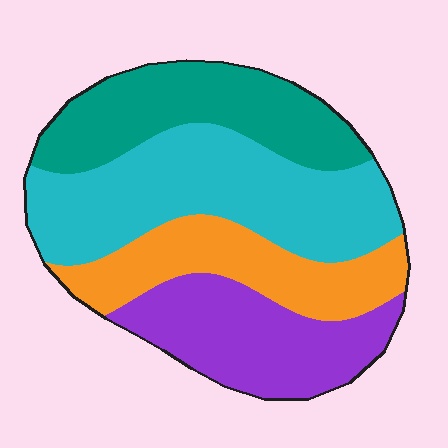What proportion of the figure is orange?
Orange covers around 20% of the figure.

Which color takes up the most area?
Cyan, at roughly 35%.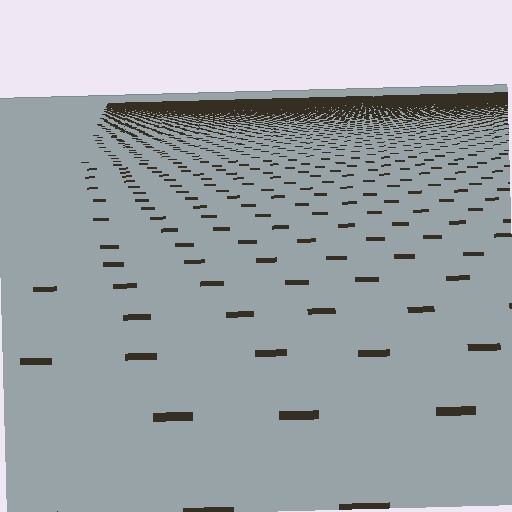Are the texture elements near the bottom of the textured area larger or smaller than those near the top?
Larger. Near the bottom, elements are closer to the viewer and appear at a bigger on-screen size.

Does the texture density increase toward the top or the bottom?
Density increases toward the top.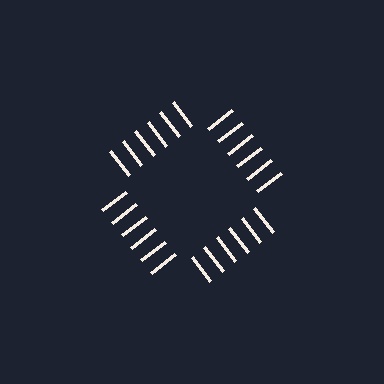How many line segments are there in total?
24 — 6 along each of the 4 edges.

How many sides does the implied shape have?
4 sides — the line-ends trace a square.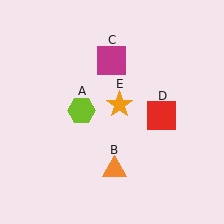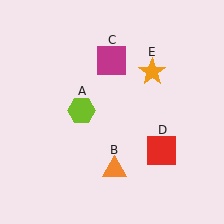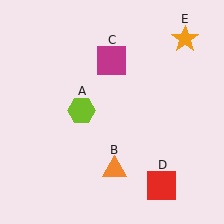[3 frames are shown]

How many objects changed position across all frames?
2 objects changed position: red square (object D), orange star (object E).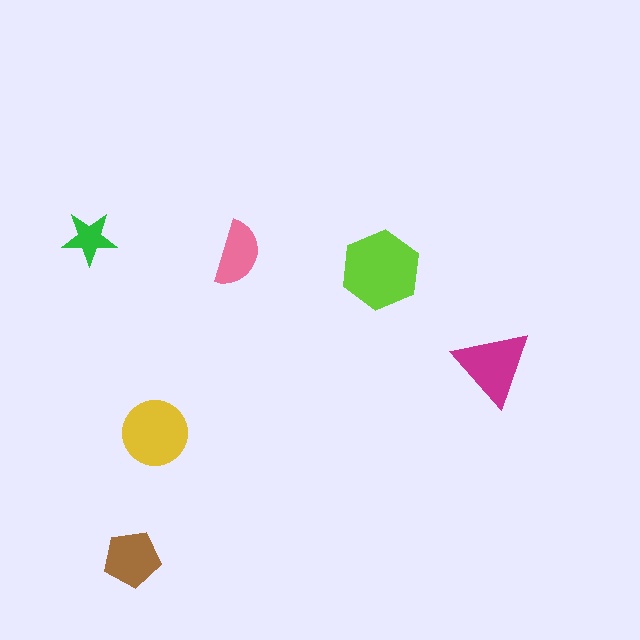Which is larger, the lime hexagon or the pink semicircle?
The lime hexagon.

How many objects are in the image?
There are 6 objects in the image.